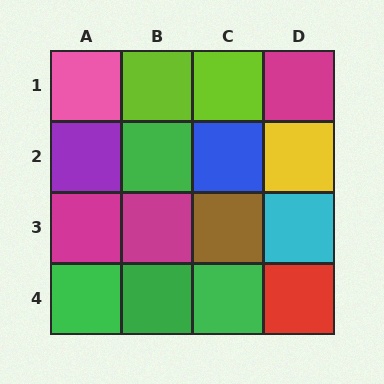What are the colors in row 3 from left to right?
Magenta, magenta, brown, cyan.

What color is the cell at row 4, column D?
Red.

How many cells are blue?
1 cell is blue.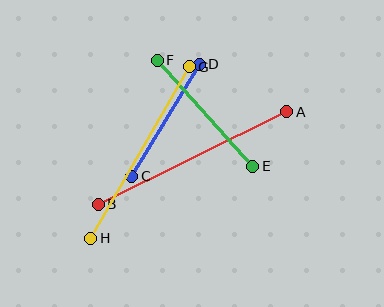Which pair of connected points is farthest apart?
Points A and B are farthest apart.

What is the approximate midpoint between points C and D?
The midpoint is at approximately (165, 120) pixels.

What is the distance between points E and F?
The distance is approximately 143 pixels.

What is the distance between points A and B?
The distance is approximately 210 pixels.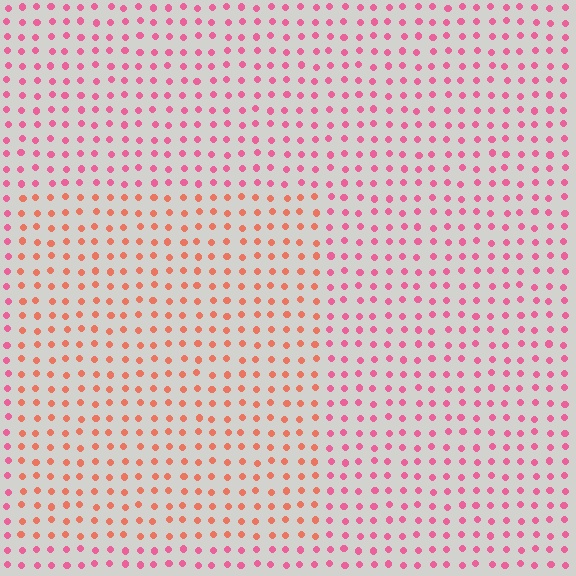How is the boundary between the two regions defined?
The boundary is defined purely by a slight shift in hue (about 35 degrees). Spacing, size, and orientation are identical on both sides.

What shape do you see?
I see a rectangle.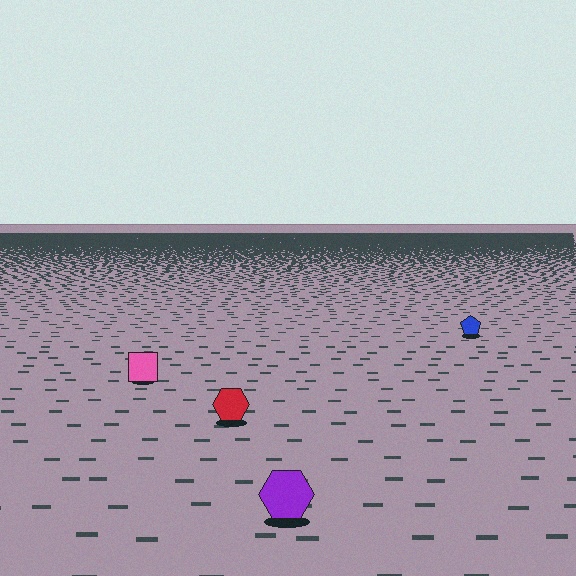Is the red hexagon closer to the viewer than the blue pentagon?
Yes. The red hexagon is closer — you can tell from the texture gradient: the ground texture is coarser near it.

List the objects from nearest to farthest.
From nearest to farthest: the purple hexagon, the red hexagon, the pink square, the blue pentagon.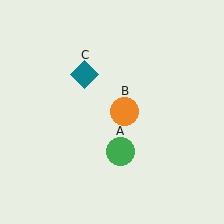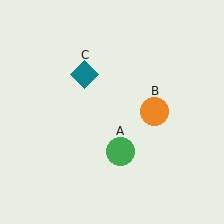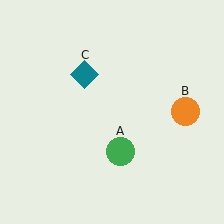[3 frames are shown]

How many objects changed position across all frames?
1 object changed position: orange circle (object B).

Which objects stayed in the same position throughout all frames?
Green circle (object A) and teal diamond (object C) remained stationary.